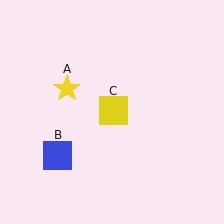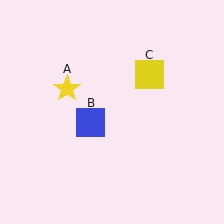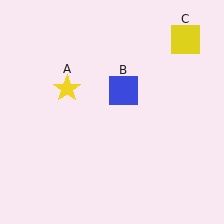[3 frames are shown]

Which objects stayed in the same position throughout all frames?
Yellow star (object A) remained stationary.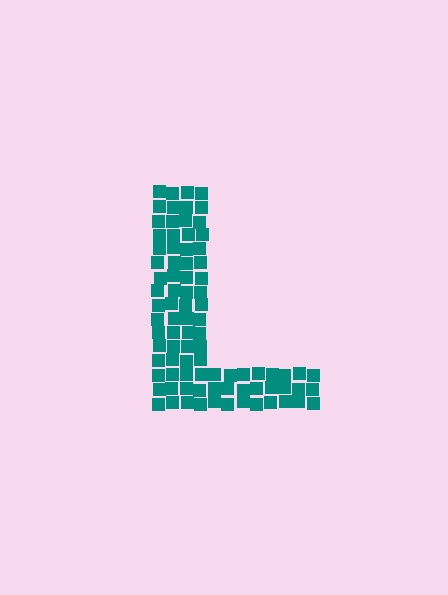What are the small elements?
The small elements are squares.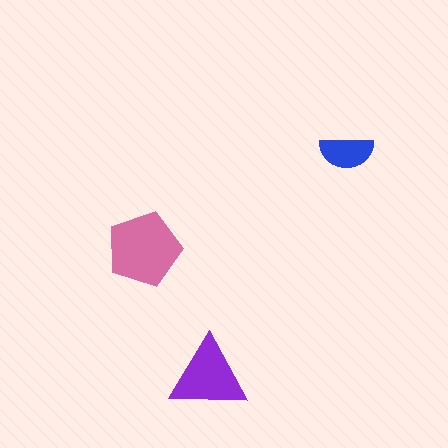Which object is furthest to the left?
The pink pentagon is leftmost.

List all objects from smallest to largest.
The blue semicircle, the purple triangle, the pink pentagon.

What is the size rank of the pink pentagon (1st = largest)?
1st.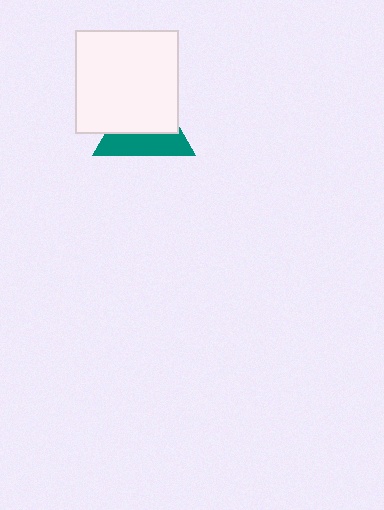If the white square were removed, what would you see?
You would see the complete teal triangle.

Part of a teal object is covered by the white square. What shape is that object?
It is a triangle.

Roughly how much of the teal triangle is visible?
A small part of it is visible (roughly 43%).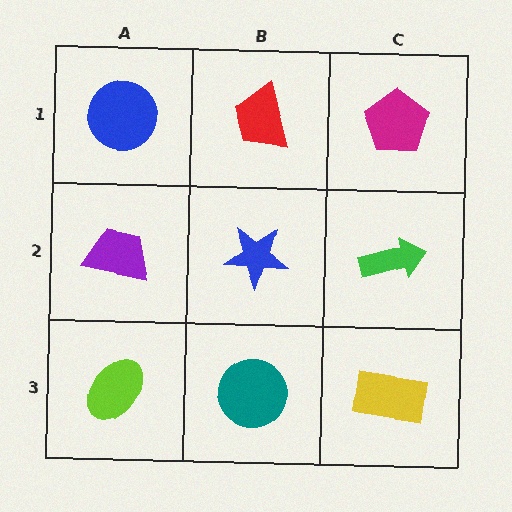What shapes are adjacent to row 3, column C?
A green arrow (row 2, column C), a teal circle (row 3, column B).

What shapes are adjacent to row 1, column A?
A purple trapezoid (row 2, column A), a red trapezoid (row 1, column B).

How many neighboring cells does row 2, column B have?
4.